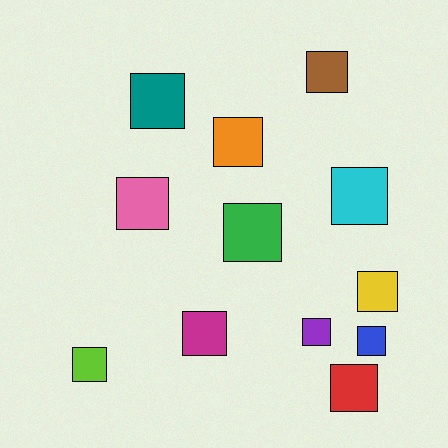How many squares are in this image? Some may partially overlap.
There are 12 squares.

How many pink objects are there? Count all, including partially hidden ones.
There is 1 pink object.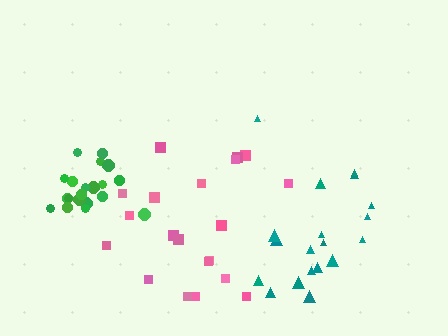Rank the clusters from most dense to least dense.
green, teal, pink.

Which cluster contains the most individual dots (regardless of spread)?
Pink (20).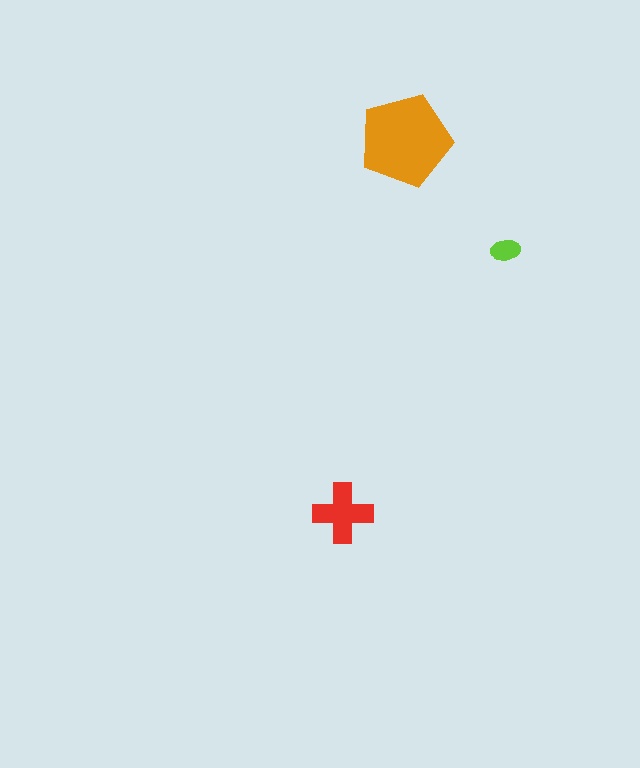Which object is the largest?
The orange pentagon.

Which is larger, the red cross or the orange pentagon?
The orange pentagon.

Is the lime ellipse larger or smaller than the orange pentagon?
Smaller.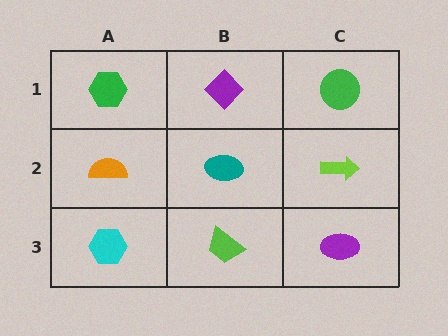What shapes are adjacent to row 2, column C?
A green circle (row 1, column C), a purple ellipse (row 3, column C), a teal ellipse (row 2, column B).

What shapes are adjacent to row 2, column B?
A purple diamond (row 1, column B), a lime trapezoid (row 3, column B), an orange semicircle (row 2, column A), a lime arrow (row 2, column C).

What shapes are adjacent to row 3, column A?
An orange semicircle (row 2, column A), a lime trapezoid (row 3, column B).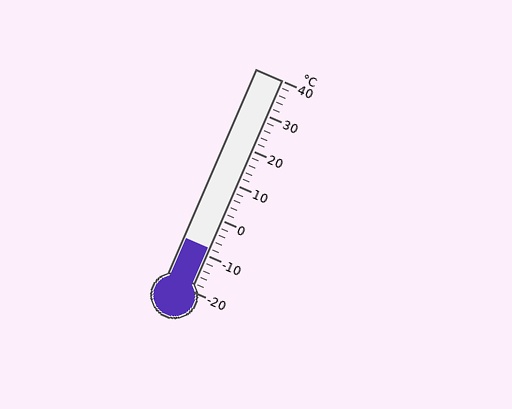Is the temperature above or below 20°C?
The temperature is below 20°C.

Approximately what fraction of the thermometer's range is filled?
The thermometer is filled to approximately 20% of its range.